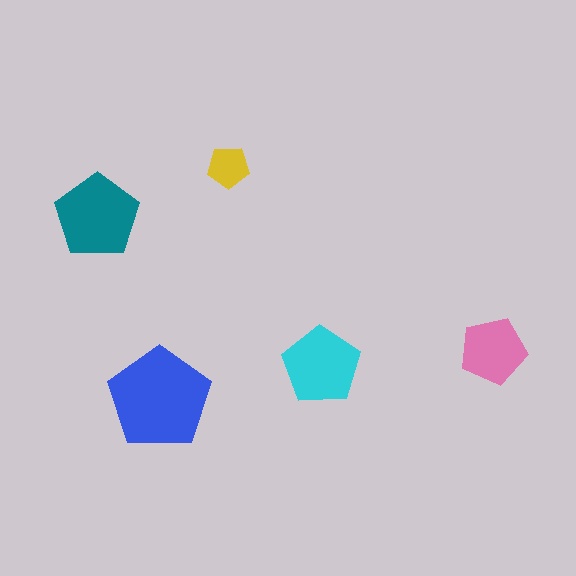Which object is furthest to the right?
The pink pentagon is rightmost.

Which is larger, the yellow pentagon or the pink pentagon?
The pink one.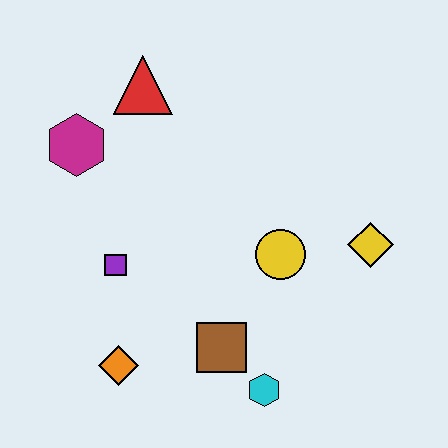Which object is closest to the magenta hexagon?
The red triangle is closest to the magenta hexagon.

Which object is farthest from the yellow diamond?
The magenta hexagon is farthest from the yellow diamond.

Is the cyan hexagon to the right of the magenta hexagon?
Yes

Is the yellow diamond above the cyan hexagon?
Yes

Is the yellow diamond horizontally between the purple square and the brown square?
No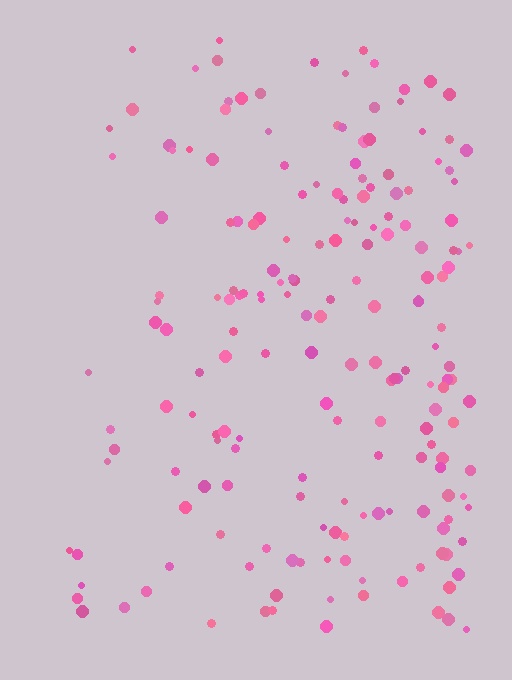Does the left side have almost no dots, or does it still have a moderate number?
Still a moderate number, just noticeably fewer than the right.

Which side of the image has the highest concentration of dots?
The right.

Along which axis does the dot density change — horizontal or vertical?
Horizontal.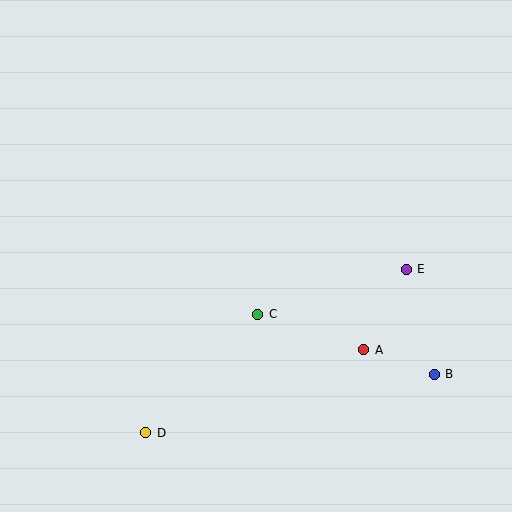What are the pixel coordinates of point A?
Point A is at (364, 350).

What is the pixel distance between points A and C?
The distance between A and C is 111 pixels.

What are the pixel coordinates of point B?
Point B is at (434, 374).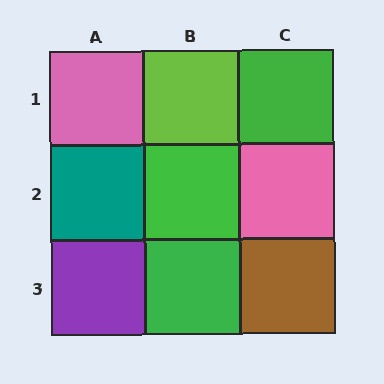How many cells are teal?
1 cell is teal.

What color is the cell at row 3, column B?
Green.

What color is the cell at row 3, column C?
Brown.